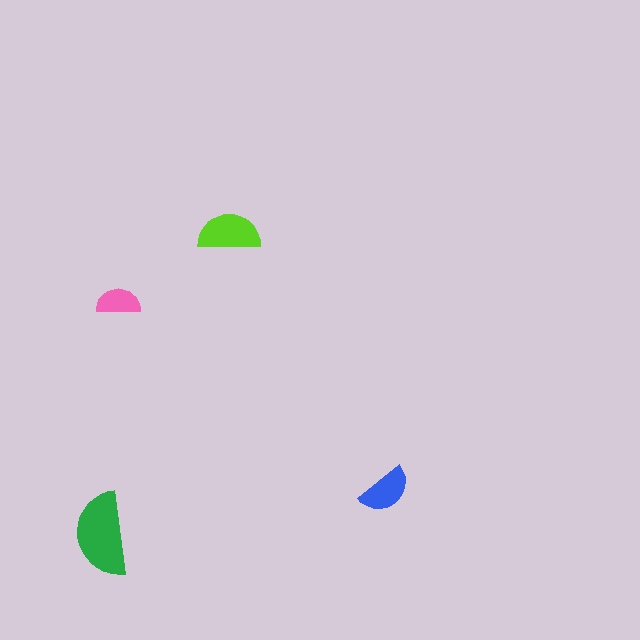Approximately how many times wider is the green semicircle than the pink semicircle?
About 2 times wider.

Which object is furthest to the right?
The blue semicircle is rightmost.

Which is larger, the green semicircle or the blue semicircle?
The green one.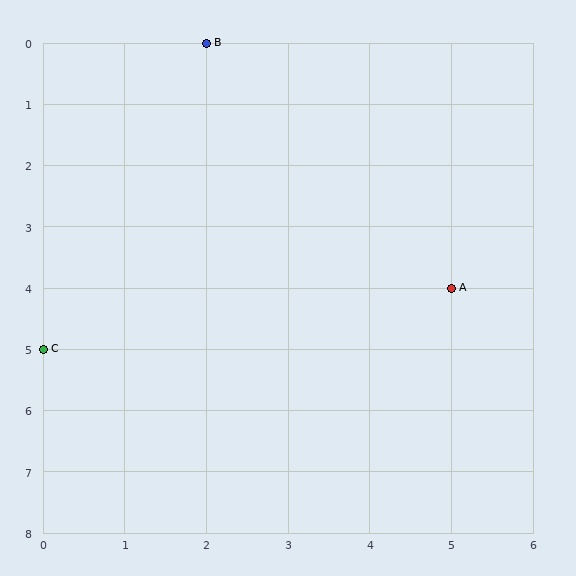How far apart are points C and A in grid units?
Points C and A are 5 columns and 1 row apart (about 5.1 grid units diagonally).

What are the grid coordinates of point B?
Point B is at grid coordinates (2, 0).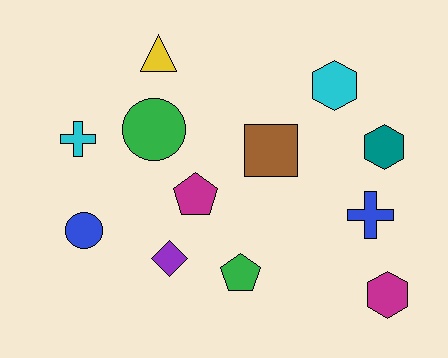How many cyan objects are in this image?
There are 2 cyan objects.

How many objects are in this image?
There are 12 objects.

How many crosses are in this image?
There are 2 crosses.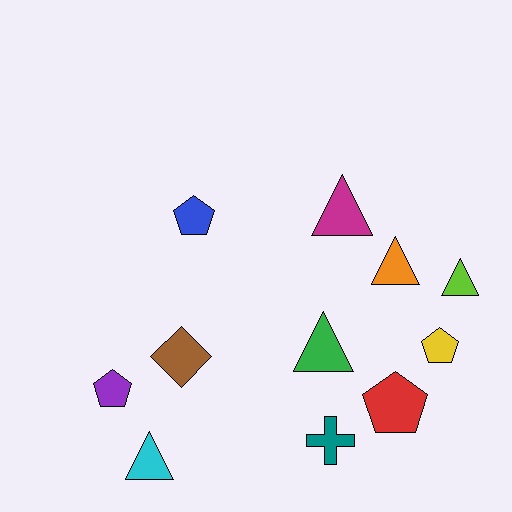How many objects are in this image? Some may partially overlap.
There are 11 objects.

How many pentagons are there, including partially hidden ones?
There are 4 pentagons.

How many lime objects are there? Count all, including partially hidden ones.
There is 1 lime object.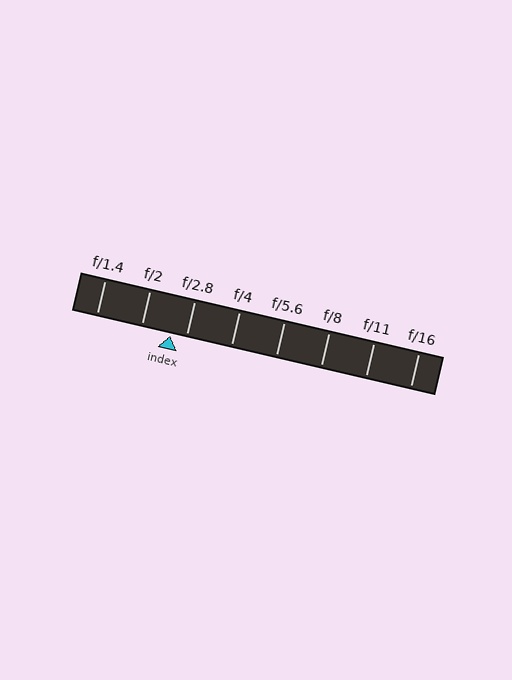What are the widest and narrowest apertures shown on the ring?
The widest aperture shown is f/1.4 and the narrowest is f/16.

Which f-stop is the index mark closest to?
The index mark is closest to f/2.8.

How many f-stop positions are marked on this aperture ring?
There are 8 f-stop positions marked.